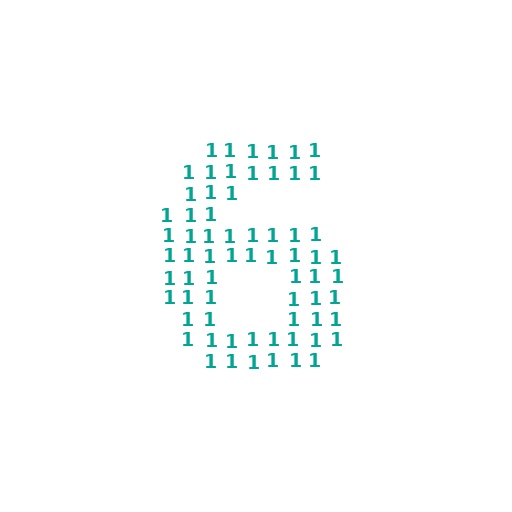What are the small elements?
The small elements are digit 1's.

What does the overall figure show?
The overall figure shows the digit 6.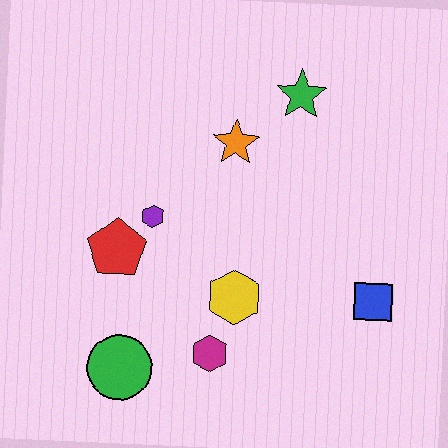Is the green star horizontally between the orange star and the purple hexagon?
No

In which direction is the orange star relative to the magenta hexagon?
The orange star is above the magenta hexagon.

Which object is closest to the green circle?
The magenta hexagon is closest to the green circle.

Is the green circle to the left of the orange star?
Yes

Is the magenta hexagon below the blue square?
Yes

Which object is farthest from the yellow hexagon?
The green star is farthest from the yellow hexagon.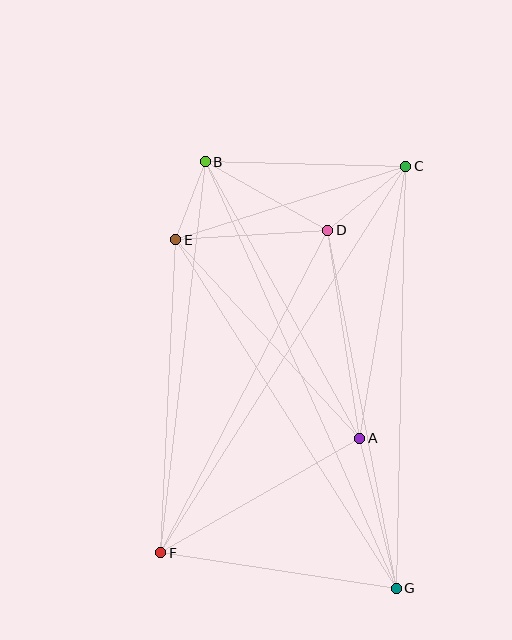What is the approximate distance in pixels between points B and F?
The distance between B and F is approximately 394 pixels.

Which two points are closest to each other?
Points B and E are closest to each other.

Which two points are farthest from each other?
Points B and G are farthest from each other.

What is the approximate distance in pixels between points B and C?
The distance between B and C is approximately 200 pixels.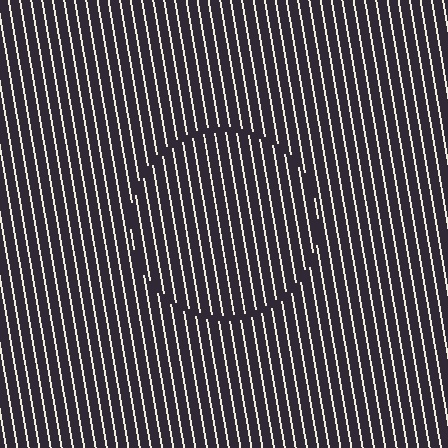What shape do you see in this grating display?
An illusory circle. The interior of the shape contains the same grating, shifted by half a period — the contour is defined by the phase discontinuity where line-ends from the inner and outer gratings abut.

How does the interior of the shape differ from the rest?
The interior of the shape contains the same grating, shifted by half a period — the contour is defined by the phase discontinuity where line-ends from the inner and outer gratings abut.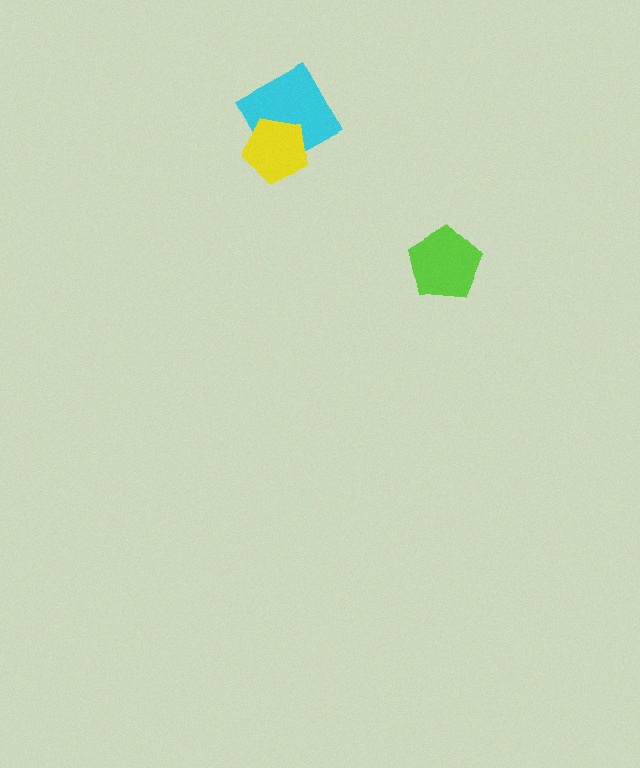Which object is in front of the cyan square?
The yellow pentagon is in front of the cyan square.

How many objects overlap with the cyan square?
1 object overlaps with the cyan square.